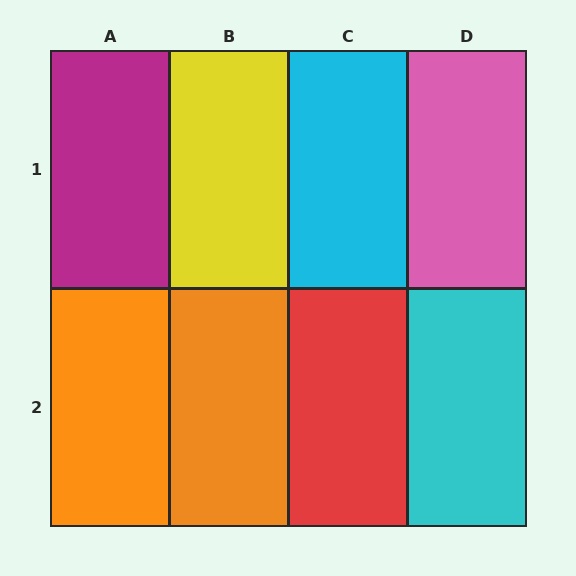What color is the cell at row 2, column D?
Cyan.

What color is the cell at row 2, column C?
Red.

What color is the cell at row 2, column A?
Orange.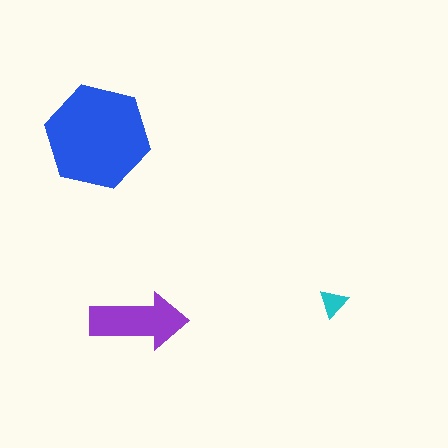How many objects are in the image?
There are 3 objects in the image.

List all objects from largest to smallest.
The blue hexagon, the purple arrow, the cyan triangle.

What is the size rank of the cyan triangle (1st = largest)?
3rd.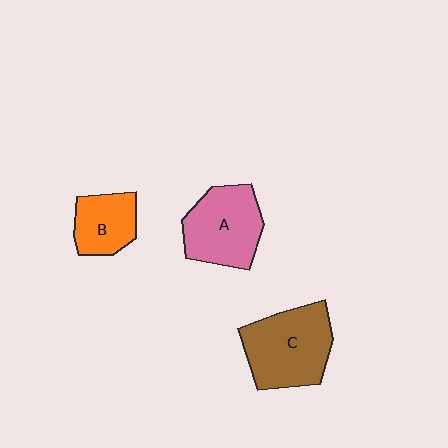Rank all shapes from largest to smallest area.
From largest to smallest: C (brown), A (pink), B (orange).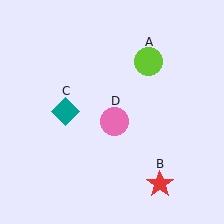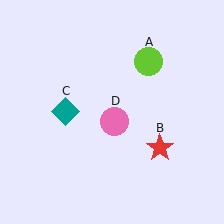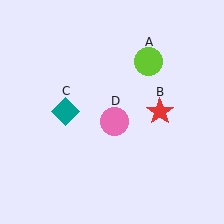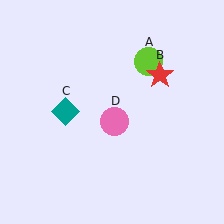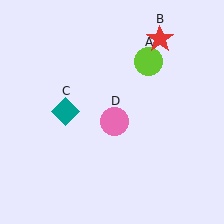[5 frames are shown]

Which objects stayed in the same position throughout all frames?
Lime circle (object A) and teal diamond (object C) and pink circle (object D) remained stationary.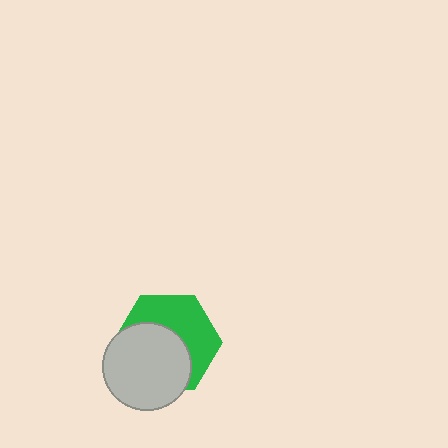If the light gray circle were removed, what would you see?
You would see the complete green hexagon.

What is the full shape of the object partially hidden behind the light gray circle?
The partially hidden object is a green hexagon.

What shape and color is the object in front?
The object in front is a light gray circle.